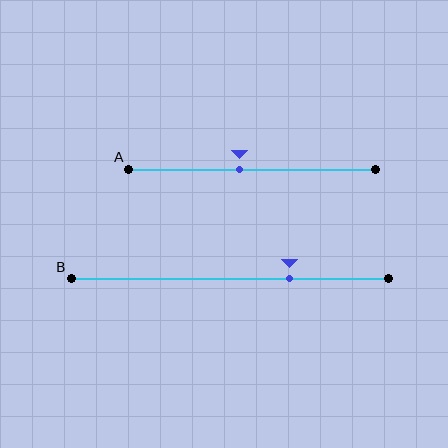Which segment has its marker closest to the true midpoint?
Segment A has its marker closest to the true midpoint.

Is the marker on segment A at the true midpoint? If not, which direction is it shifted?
No, the marker on segment A is shifted to the left by about 5% of the segment length.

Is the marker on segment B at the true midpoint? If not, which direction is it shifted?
No, the marker on segment B is shifted to the right by about 19% of the segment length.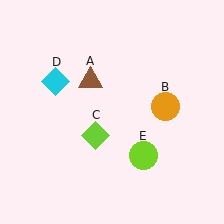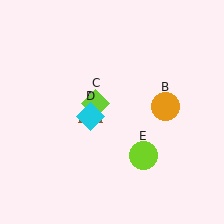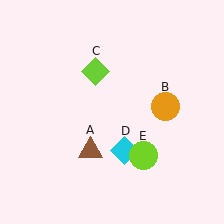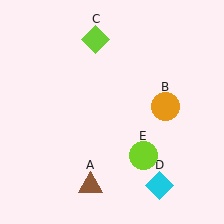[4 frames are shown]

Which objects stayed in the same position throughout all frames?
Orange circle (object B) and lime circle (object E) remained stationary.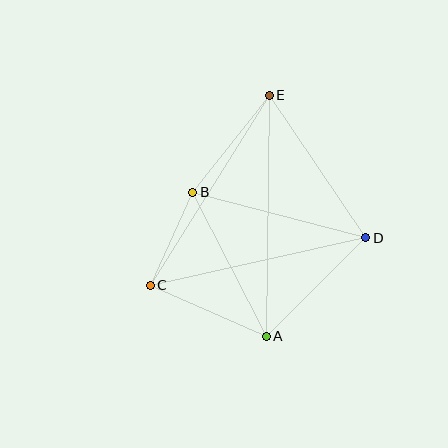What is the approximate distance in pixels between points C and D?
The distance between C and D is approximately 221 pixels.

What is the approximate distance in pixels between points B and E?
The distance between B and E is approximately 124 pixels.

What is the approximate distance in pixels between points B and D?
The distance between B and D is approximately 179 pixels.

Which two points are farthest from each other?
Points A and E are farthest from each other.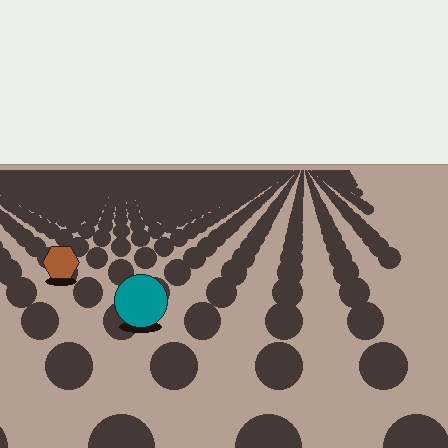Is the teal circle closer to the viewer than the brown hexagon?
Yes. The teal circle is closer — you can tell from the texture gradient: the ground texture is coarser near it.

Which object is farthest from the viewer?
The brown hexagon is farthest from the viewer. It appears smaller and the ground texture around it is denser.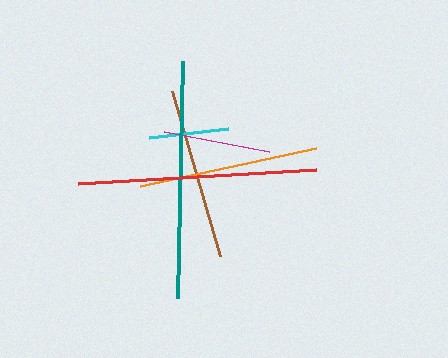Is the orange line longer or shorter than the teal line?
The teal line is longer than the orange line.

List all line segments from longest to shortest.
From longest to shortest: red, teal, orange, brown, magenta, cyan.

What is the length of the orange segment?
The orange segment is approximately 180 pixels long.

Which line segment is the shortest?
The cyan line is the shortest at approximately 79 pixels.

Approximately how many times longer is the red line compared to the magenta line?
The red line is approximately 2.2 times the length of the magenta line.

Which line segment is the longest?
The red line is the longest at approximately 239 pixels.